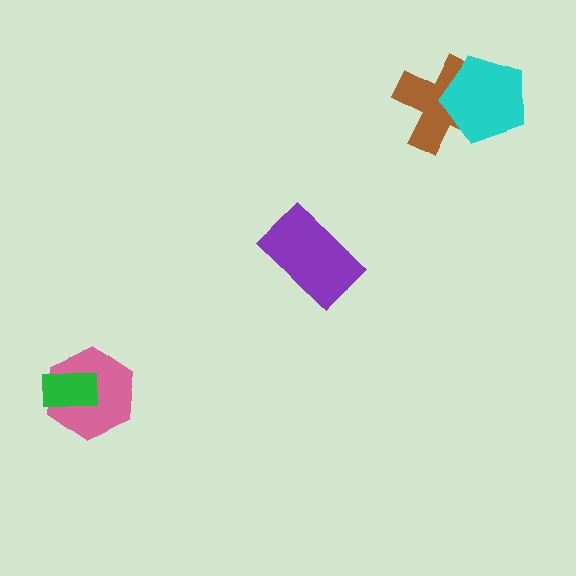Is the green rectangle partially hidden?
No, no other shape covers it.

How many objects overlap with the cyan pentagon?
1 object overlaps with the cyan pentagon.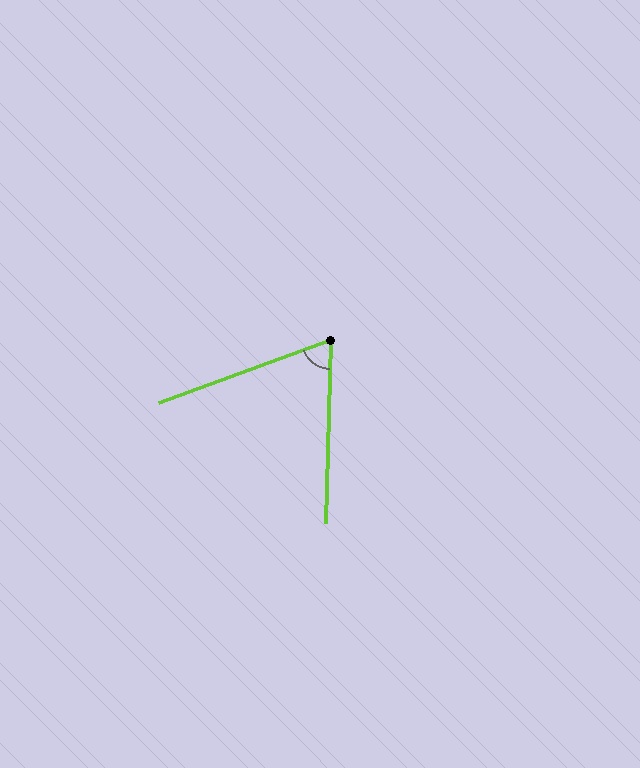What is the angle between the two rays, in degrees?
Approximately 68 degrees.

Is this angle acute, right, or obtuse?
It is acute.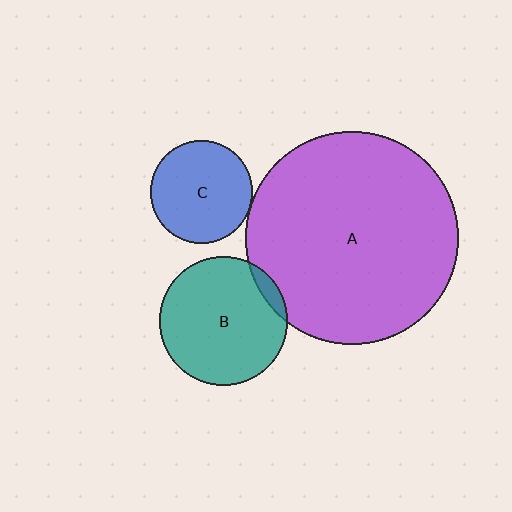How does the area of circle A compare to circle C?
Approximately 4.3 times.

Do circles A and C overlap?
Yes.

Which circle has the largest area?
Circle A (purple).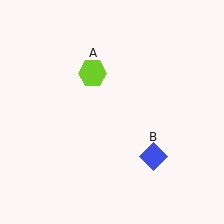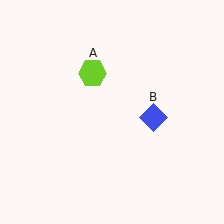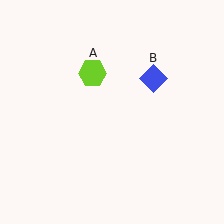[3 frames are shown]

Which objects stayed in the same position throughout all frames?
Lime hexagon (object A) remained stationary.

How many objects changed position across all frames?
1 object changed position: blue diamond (object B).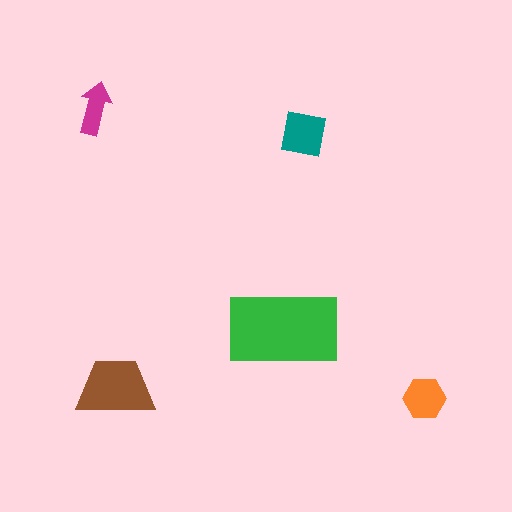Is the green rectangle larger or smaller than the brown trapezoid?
Larger.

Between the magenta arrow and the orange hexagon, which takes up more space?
The orange hexagon.